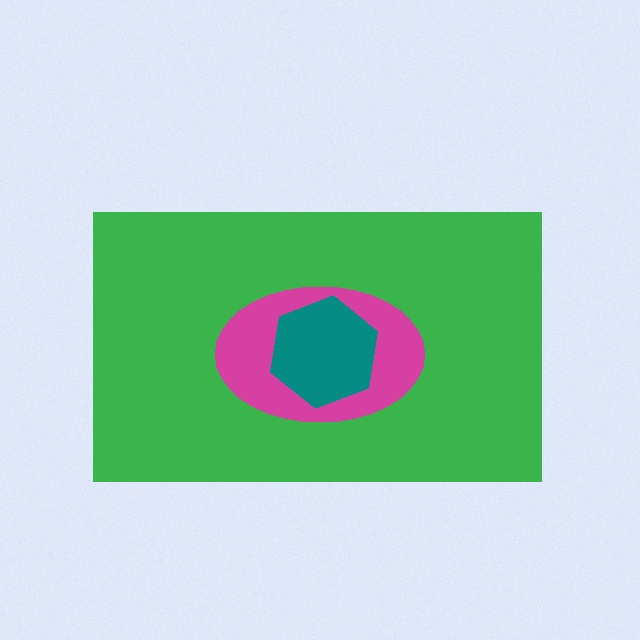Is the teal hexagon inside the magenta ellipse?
Yes.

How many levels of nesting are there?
3.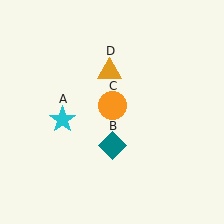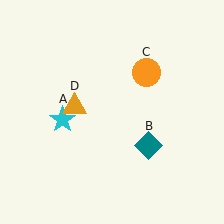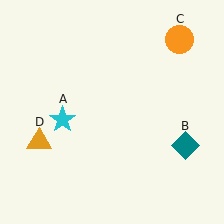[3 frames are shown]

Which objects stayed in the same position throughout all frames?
Cyan star (object A) remained stationary.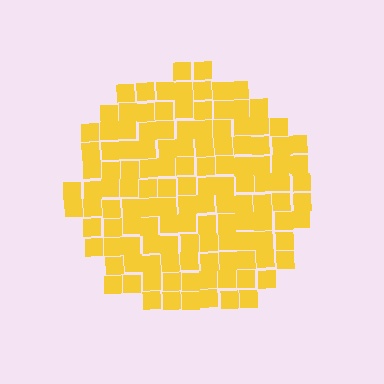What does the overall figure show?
The overall figure shows a circle.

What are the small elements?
The small elements are squares.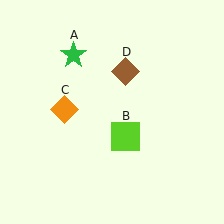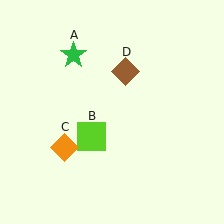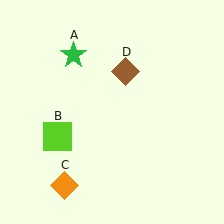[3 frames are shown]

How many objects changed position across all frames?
2 objects changed position: lime square (object B), orange diamond (object C).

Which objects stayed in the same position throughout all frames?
Green star (object A) and brown diamond (object D) remained stationary.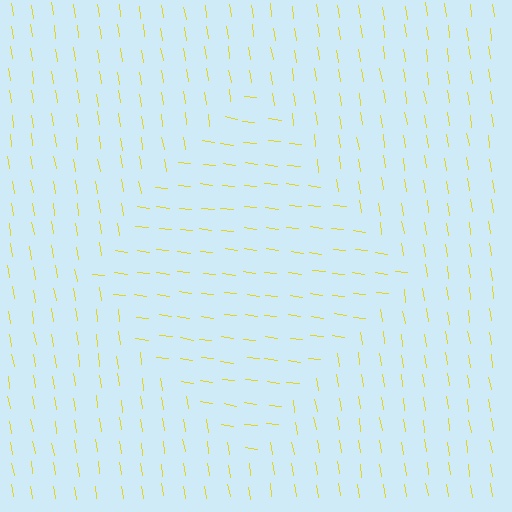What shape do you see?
I see a diamond.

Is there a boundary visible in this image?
Yes, there is a texture boundary formed by a change in line orientation.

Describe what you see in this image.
The image is filled with small yellow line segments. A diamond region in the image has lines oriented differently from the surrounding lines, creating a visible texture boundary.